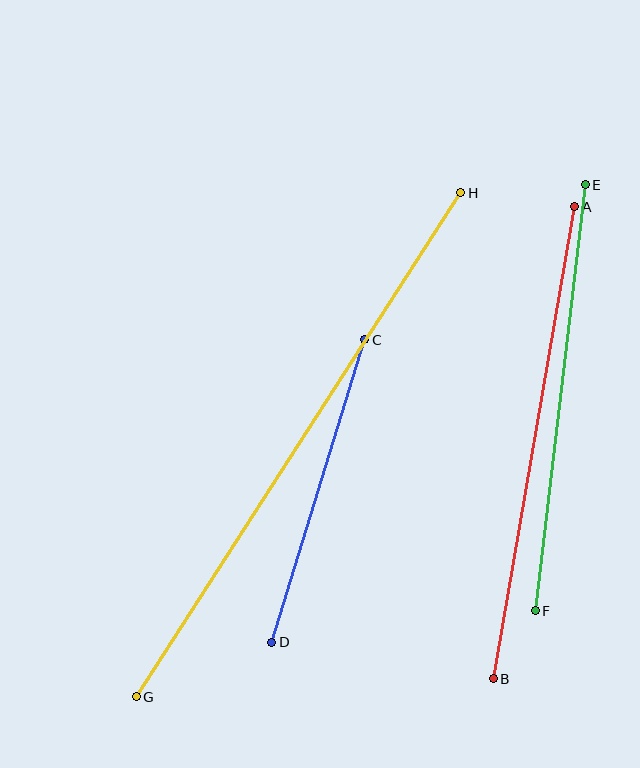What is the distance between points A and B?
The distance is approximately 479 pixels.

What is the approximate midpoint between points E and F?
The midpoint is at approximately (560, 398) pixels.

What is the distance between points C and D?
The distance is approximately 316 pixels.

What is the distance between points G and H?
The distance is approximately 599 pixels.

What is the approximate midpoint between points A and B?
The midpoint is at approximately (534, 443) pixels.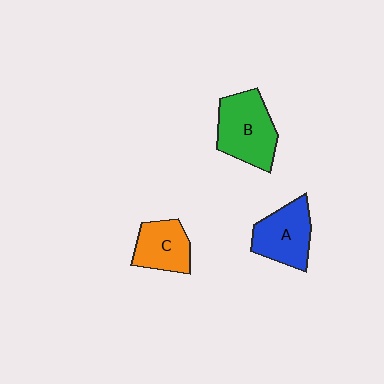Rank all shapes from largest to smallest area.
From largest to smallest: B (green), A (blue), C (orange).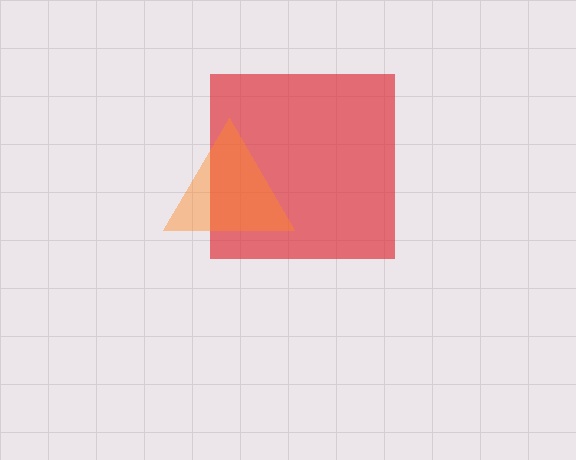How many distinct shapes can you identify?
There are 2 distinct shapes: a red square, an orange triangle.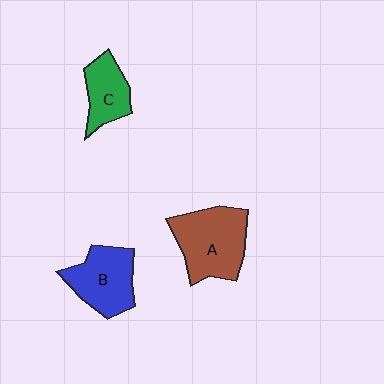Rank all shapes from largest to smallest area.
From largest to smallest: A (brown), B (blue), C (green).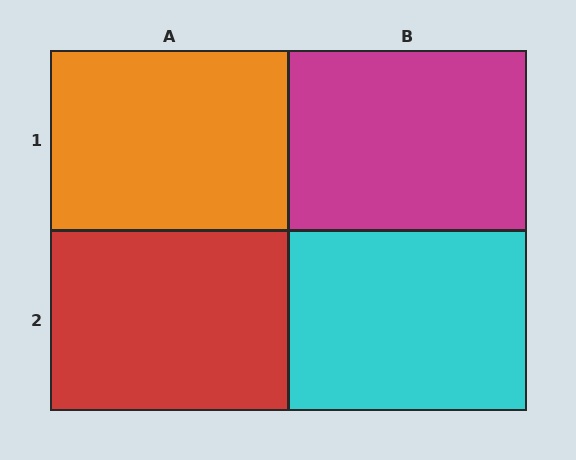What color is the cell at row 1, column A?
Orange.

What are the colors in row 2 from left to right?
Red, cyan.